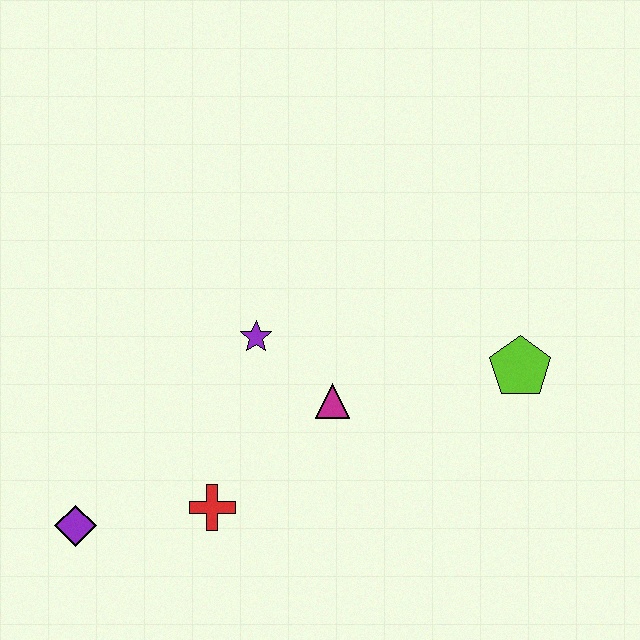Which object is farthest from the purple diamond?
The lime pentagon is farthest from the purple diamond.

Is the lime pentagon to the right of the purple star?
Yes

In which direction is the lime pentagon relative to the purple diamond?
The lime pentagon is to the right of the purple diamond.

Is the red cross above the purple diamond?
Yes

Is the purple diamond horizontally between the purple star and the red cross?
No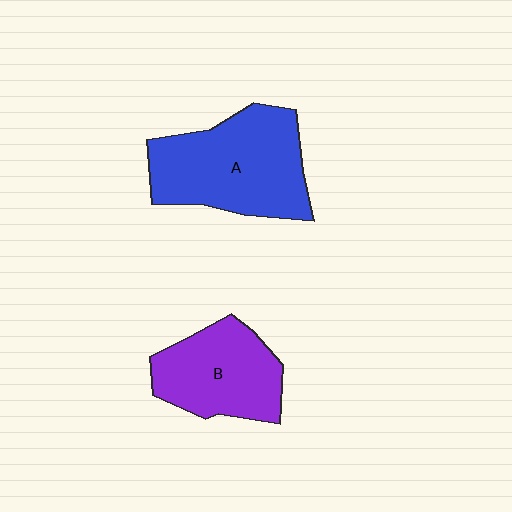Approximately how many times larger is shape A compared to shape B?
Approximately 1.4 times.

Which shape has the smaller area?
Shape B (purple).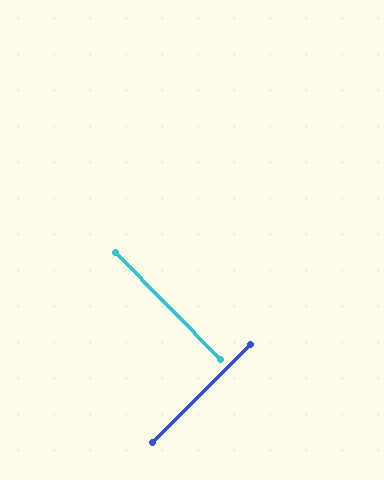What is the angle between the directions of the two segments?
Approximately 89 degrees.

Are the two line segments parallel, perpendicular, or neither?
Perpendicular — they meet at approximately 89°.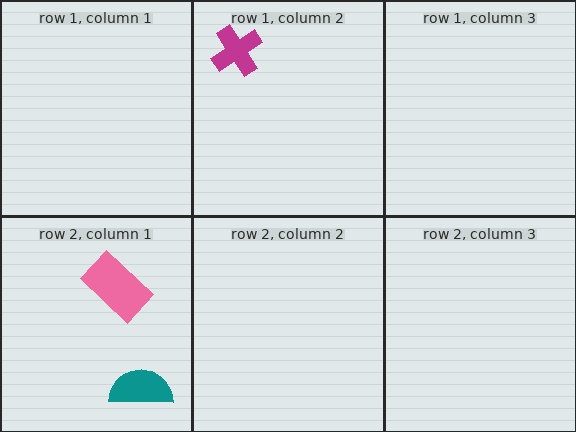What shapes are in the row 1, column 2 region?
The magenta cross.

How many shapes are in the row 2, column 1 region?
2.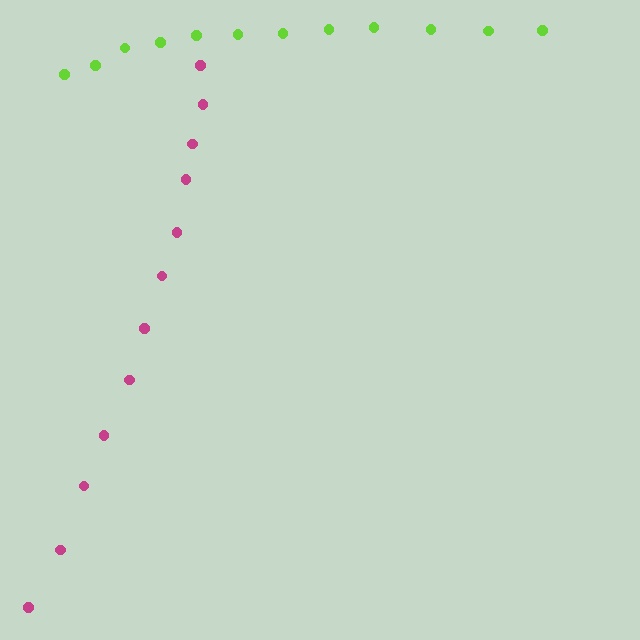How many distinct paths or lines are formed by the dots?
There are 2 distinct paths.